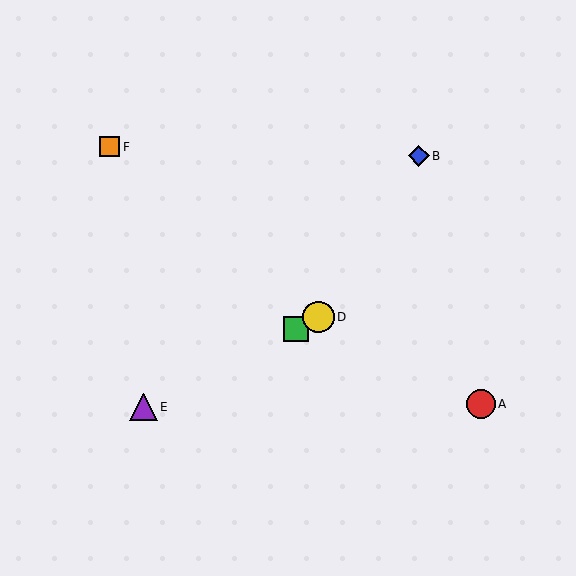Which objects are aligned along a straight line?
Objects C, D, E are aligned along a straight line.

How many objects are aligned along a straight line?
3 objects (C, D, E) are aligned along a straight line.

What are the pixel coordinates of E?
Object E is at (143, 407).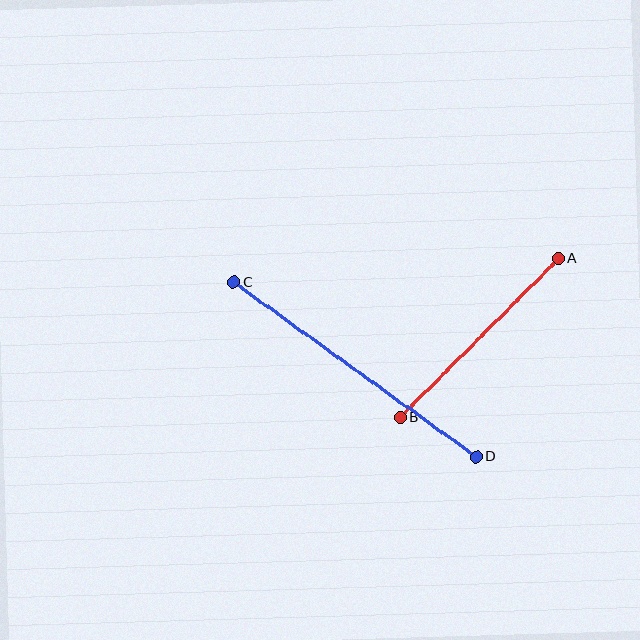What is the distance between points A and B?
The distance is approximately 225 pixels.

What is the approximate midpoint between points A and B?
The midpoint is at approximately (479, 338) pixels.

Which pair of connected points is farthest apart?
Points C and D are farthest apart.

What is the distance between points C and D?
The distance is approximately 299 pixels.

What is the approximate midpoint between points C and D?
The midpoint is at approximately (355, 370) pixels.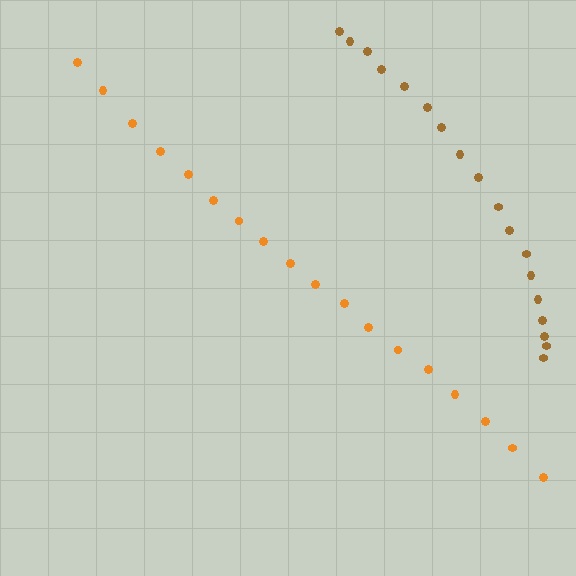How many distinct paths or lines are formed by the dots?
There are 2 distinct paths.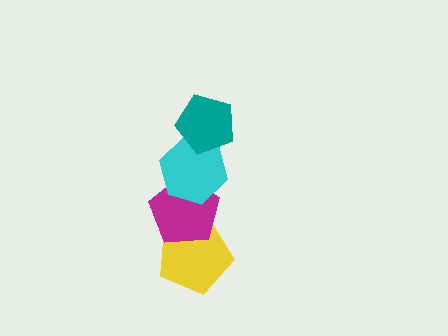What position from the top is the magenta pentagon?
The magenta pentagon is 3rd from the top.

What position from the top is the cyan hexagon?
The cyan hexagon is 2nd from the top.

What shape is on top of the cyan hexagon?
The teal pentagon is on top of the cyan hexagon.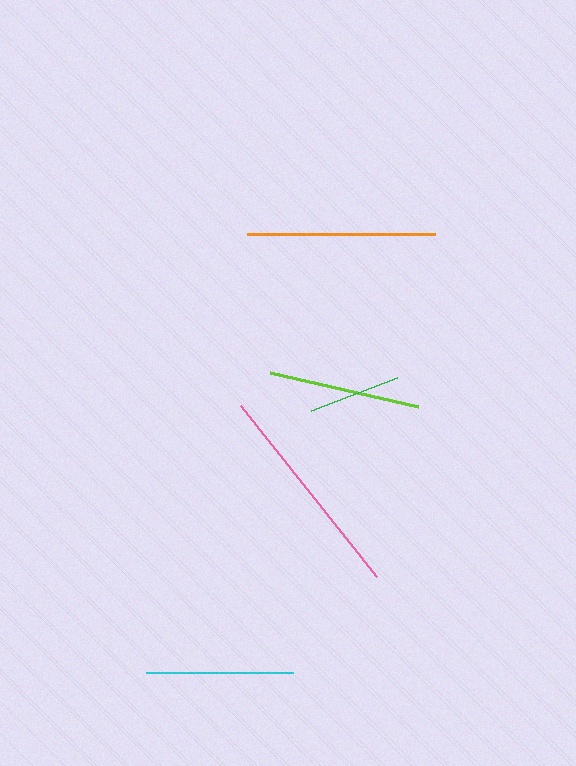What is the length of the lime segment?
The lime segment is approximately 152 pixels long.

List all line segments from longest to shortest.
From longest to shortest: pink, orange, lime, cyan, green.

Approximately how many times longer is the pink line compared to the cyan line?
The pink line is approximately 1.5 times the length of the cyan line.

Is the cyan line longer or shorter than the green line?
The cyan line is longer than the green line.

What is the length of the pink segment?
The pink segment is approximately 218 pixels long.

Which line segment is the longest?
The pink line is the longest at approximately 218 pixels.